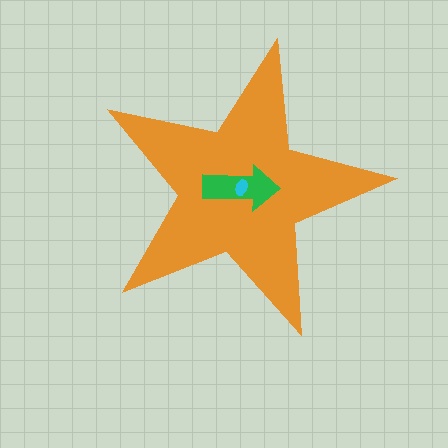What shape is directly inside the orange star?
The green arrow.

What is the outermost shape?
The orange star.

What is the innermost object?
The cyan ellipse.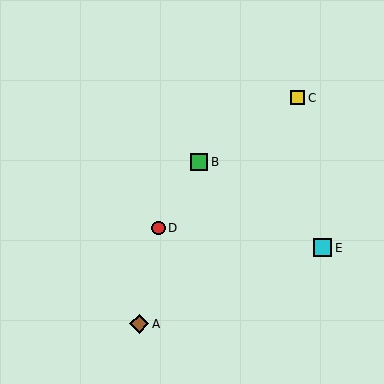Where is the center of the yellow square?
The center of the yellow square is at (298, 98).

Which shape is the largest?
The brown diamond (labeled A) is the largest.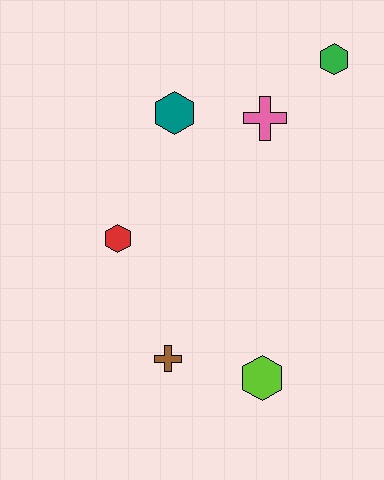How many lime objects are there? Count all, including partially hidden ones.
There is 1 lime object.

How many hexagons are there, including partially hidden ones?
There are 4 hexagons.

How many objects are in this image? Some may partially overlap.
There are 6 objects.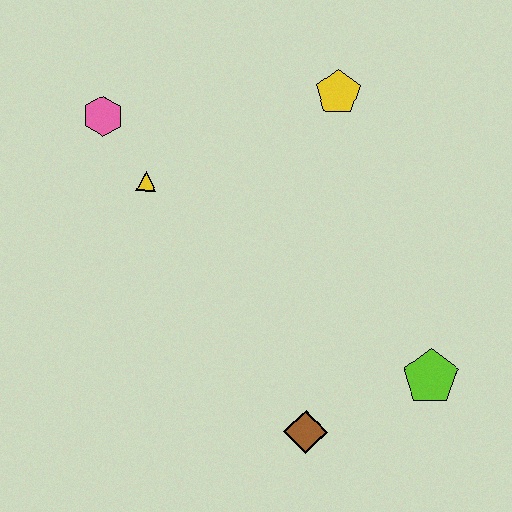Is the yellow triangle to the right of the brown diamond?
No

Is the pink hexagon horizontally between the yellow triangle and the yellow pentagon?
No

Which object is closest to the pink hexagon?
The yellow triangle is closest to the pink hexagon.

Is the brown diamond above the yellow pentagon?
No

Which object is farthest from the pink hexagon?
The lime pentagon is farthest from the pink hexagon.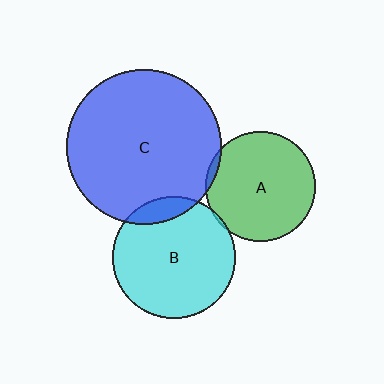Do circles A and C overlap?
Yes.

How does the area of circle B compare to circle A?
Approximately 1.2 times.